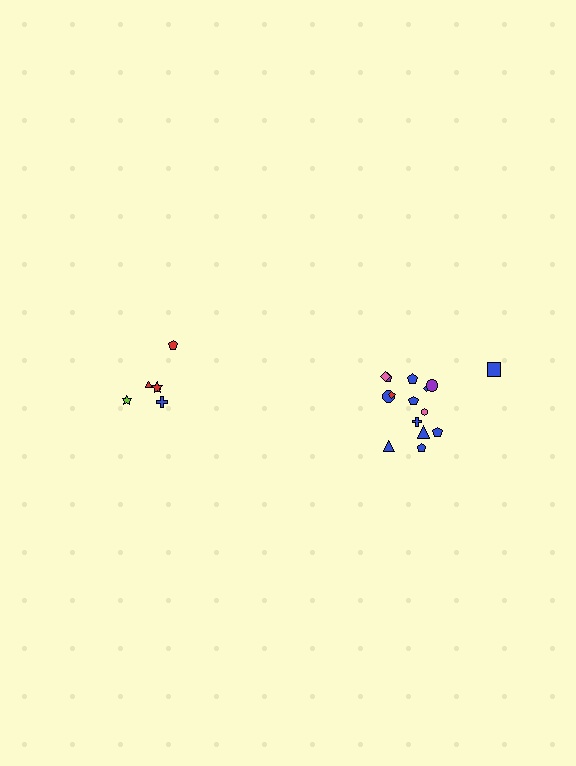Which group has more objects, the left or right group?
The right group.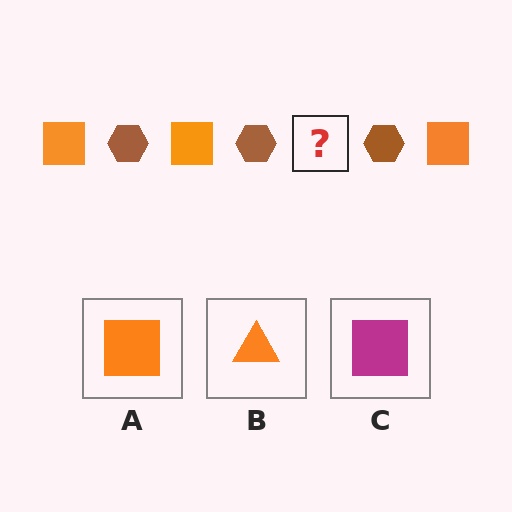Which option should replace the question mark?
Option A.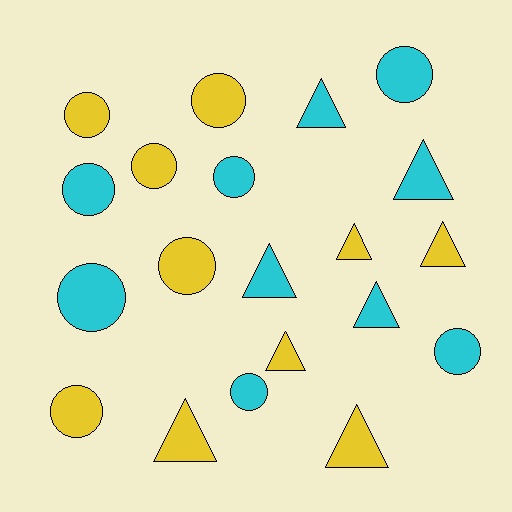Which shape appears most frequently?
Circle, with 11 objects.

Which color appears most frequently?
Cyan, with 10 objects.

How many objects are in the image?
There are 20 objects.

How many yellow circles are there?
There are 5 yellow circles.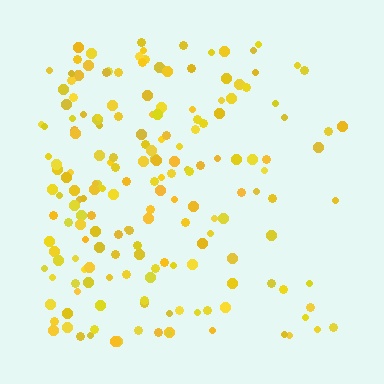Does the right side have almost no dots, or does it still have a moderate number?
Still a moderate number, just noticeably fewer than the left.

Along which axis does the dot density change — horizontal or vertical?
Horizontal.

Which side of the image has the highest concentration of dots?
The left.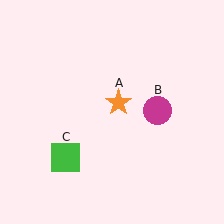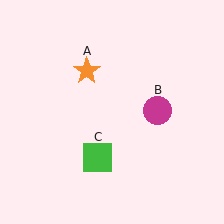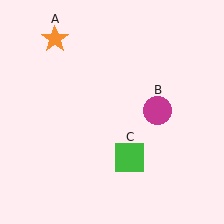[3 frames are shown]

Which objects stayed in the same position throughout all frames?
Magenta circle (object B) remained stationary.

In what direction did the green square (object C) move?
The green square (object C) moved right.